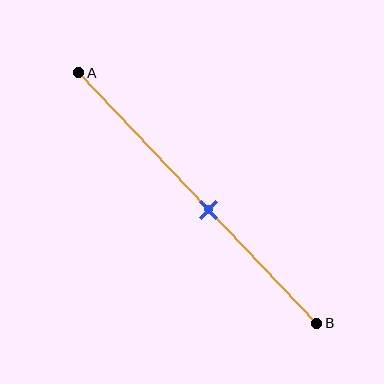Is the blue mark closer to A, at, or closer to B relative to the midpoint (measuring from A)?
The blue mark is closer to point B than the midpoint of segment AB.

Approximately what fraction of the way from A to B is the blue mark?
The blue mark is approximately 55% of the way from A to B.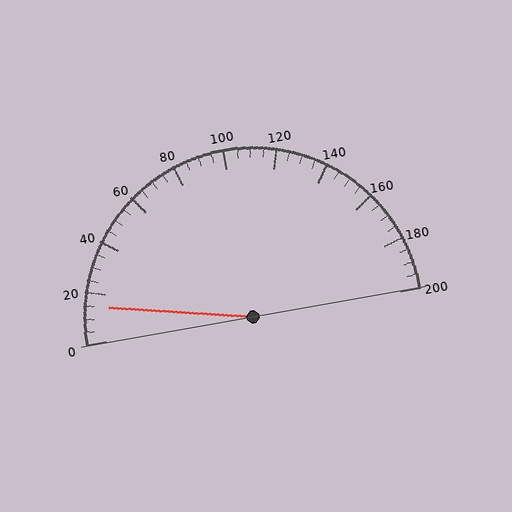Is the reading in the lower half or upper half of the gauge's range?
The reading is in the lower half of the range (0 to 200).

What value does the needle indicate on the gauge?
The needle indicates approximately 15.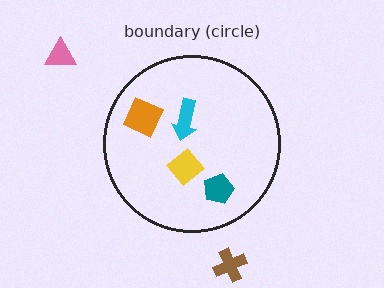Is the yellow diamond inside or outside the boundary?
Inside.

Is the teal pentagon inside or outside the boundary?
Inside.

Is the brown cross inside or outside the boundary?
Outside.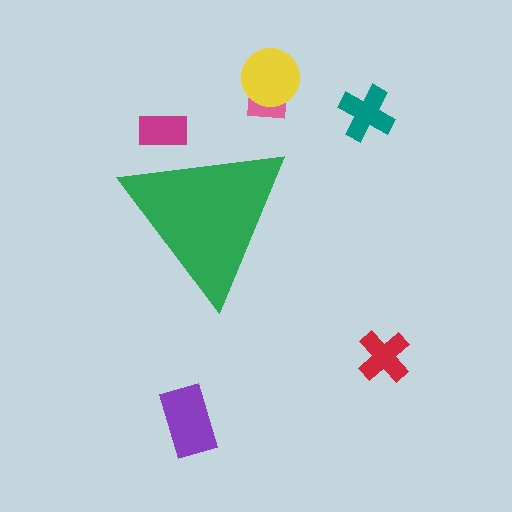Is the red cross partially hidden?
No, the red cross is fully visible.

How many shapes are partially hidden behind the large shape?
1 shape is partially hidden.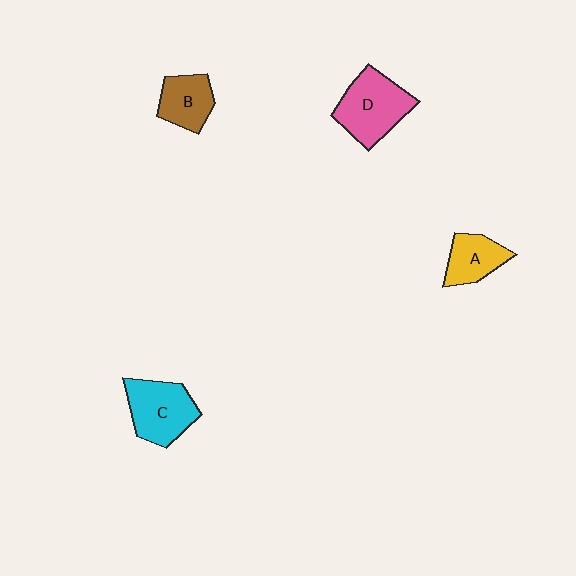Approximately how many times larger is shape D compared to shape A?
Approximately 1.6 times.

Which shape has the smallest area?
Shape A (yellow).